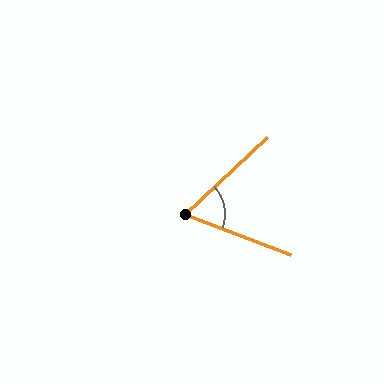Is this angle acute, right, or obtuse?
It is acute.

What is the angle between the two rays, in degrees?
Approximately 64 degrees.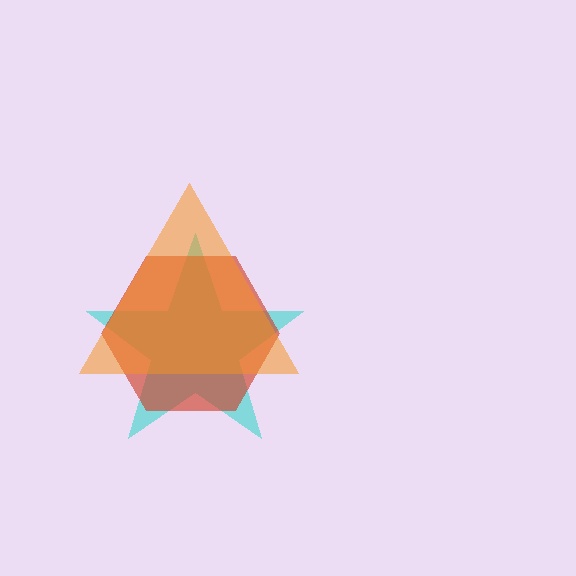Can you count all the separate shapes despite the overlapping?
Yes, there are 3 separate shapes.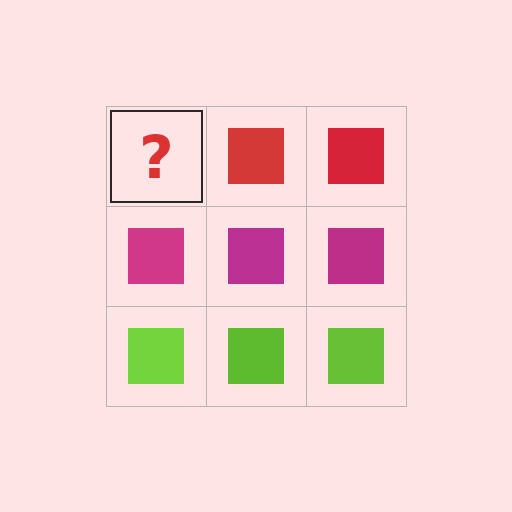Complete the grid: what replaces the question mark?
The question mark should be replaced with a red square.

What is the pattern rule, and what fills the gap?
The rule is that each row has a consistent color. The gap should be filled with a red square.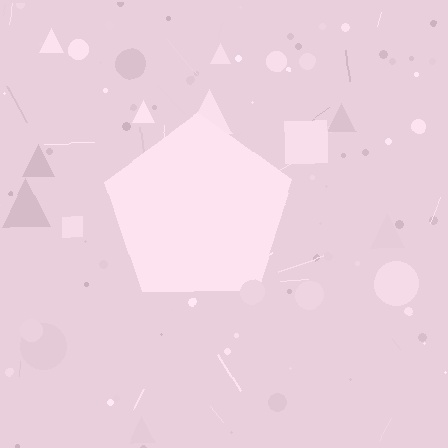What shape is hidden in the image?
A pentagon is hidden in the image.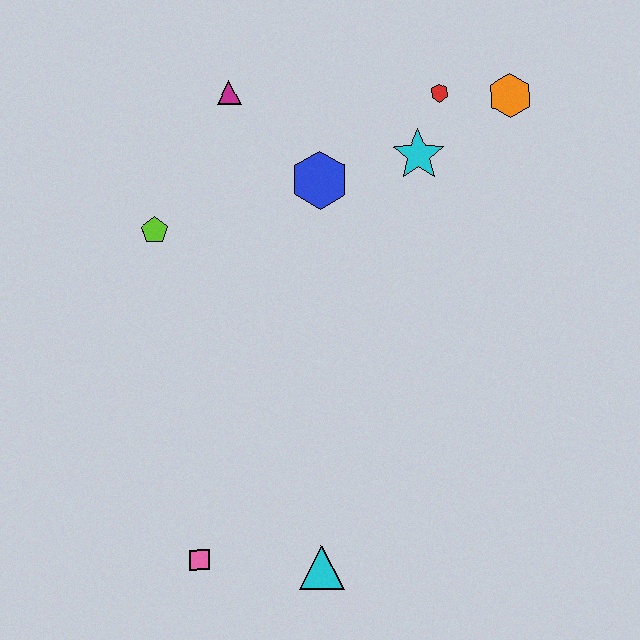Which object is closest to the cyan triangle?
The pink square is closest to the cyan triangle.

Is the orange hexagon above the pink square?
Yes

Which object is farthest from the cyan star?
The pink square is farthest from the cyan star.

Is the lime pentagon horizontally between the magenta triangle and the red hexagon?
No